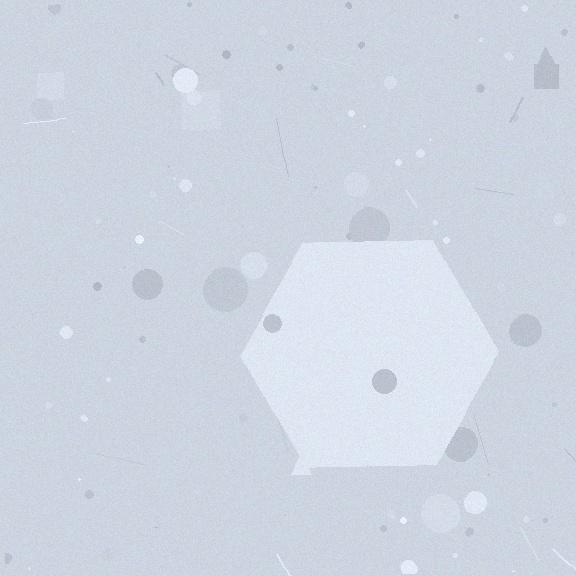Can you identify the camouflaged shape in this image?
The camouflaged shape is a hexagon.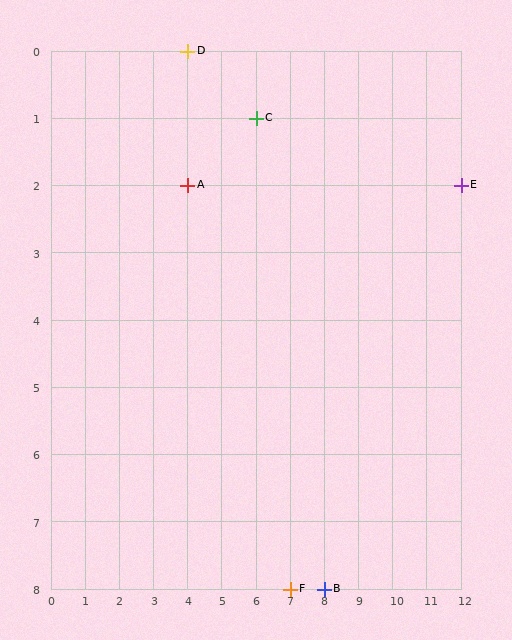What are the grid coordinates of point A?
Point A is at grid coordinates (4, 2).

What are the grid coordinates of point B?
Point B is at grid coordinates (8, 8).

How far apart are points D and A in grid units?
Points D and A are 2 rows apart.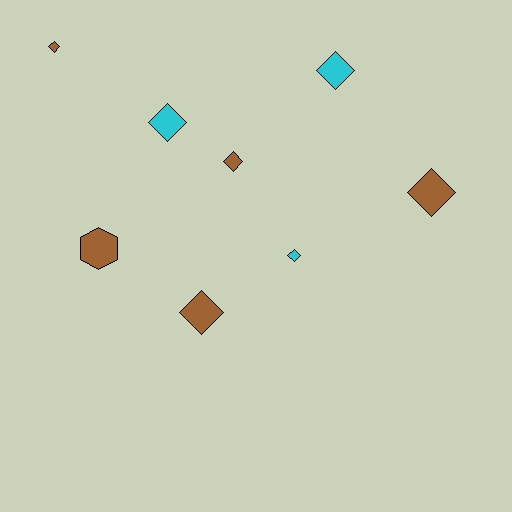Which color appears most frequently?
Brown, with 5 objects.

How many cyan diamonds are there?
There are 3 cyan diamonds.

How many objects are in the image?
There are 8 objects.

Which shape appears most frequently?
Diamond, with 7 objects.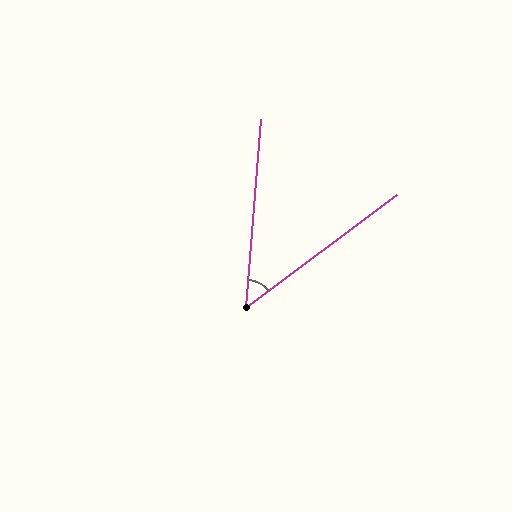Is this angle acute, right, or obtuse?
It is acute.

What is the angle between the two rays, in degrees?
Approximately 49 degrees.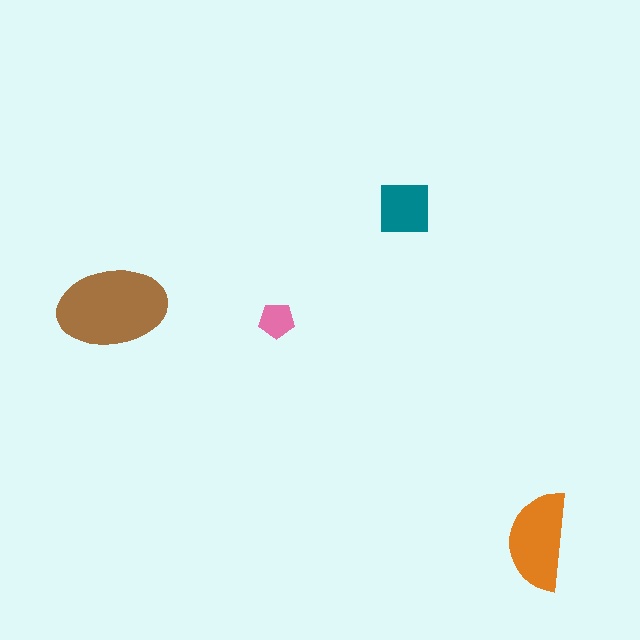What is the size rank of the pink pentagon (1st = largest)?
4th.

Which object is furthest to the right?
The orange semicircle is rightmost.